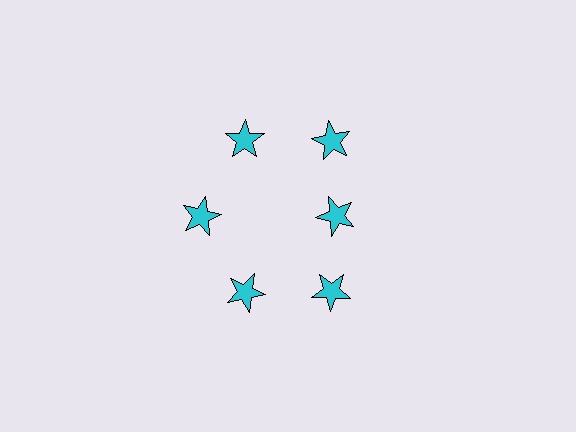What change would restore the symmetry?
The symmetry would be restored by moving it outward, back onto the ring so that all 6 stars sit at equal angles and equal distance from the center.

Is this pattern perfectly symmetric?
No. The 6 cyan stars are arranged in a ring, but one element near the 3 o'clock position is pulled inward toward the center, breaking the 6-fold rotational symmetry.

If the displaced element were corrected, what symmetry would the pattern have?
It would have 6-fold rotational symmetry — the pattern would map onto itself every 60 degrees.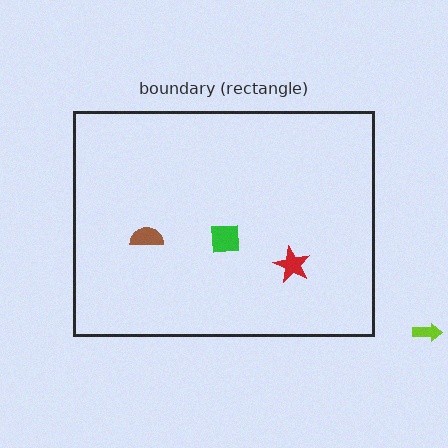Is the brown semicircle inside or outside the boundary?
Inside.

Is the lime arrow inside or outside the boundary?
Outside.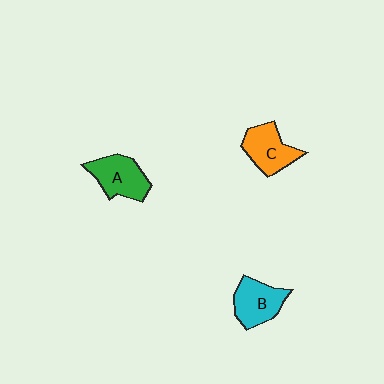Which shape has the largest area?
Shape A (green).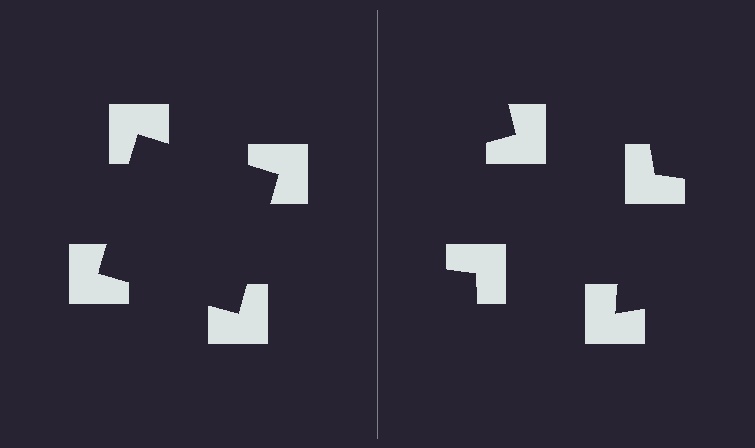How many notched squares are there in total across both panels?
8 — 4 on each side.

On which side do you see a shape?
An illusory square appears on the left side. On the right side the wedge cuts are rotated, so no coherent shape forms.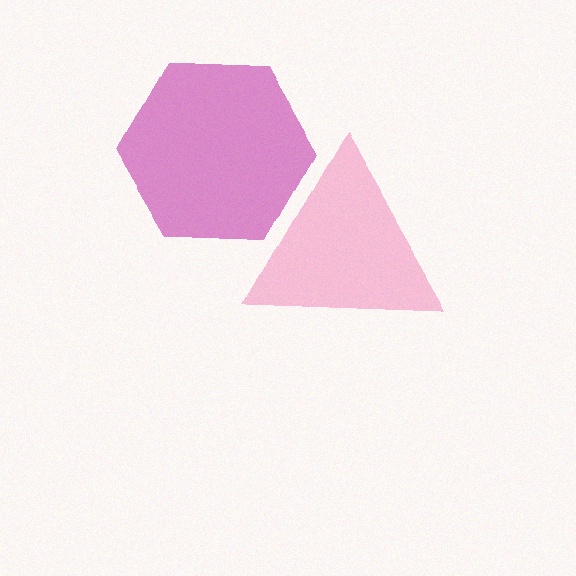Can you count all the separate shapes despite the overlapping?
Yes, there are 2 separate shapes.